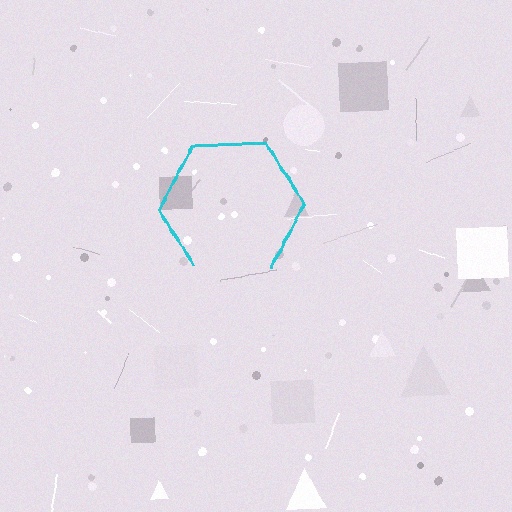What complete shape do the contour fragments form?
The contour fragments form a hexagon.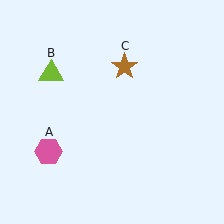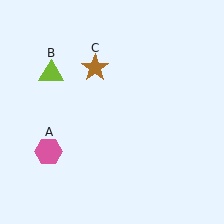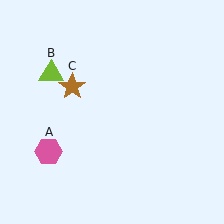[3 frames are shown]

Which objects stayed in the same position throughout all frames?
Pink hexagon (object A) and lime triangle (object B) remained stationary.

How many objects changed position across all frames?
1 object changed position: brown star (object C).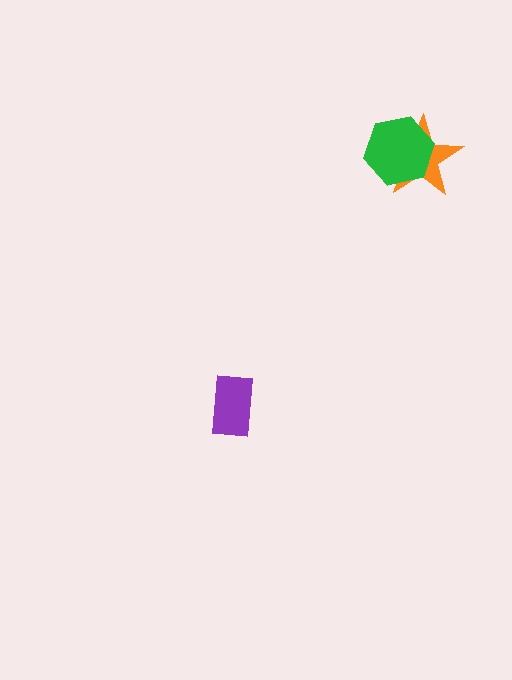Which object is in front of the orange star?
The green hexagon is in front of the orange star.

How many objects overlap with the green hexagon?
1 object overlaps with the green hexagon.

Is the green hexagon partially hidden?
No, no other shape covers it.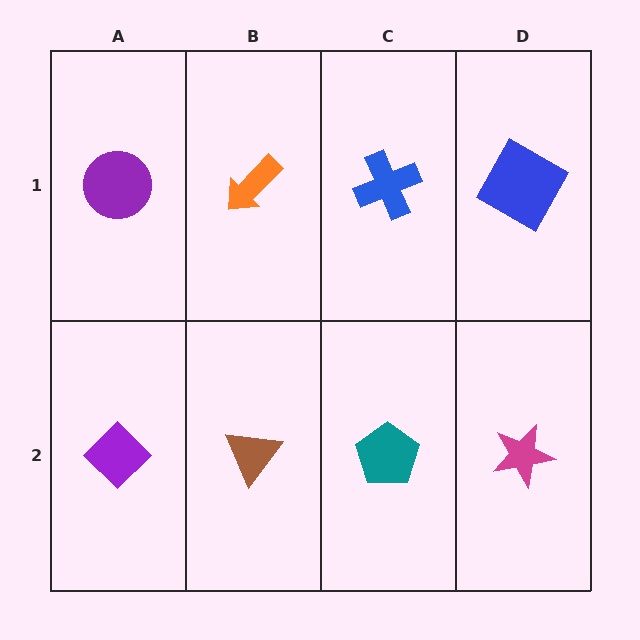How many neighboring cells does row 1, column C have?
3.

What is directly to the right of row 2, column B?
A teal pentagon.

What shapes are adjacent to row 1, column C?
A teal pentagon (row 2, column C), an orange arrow (row 1, column B), a blue square (row 1, column D).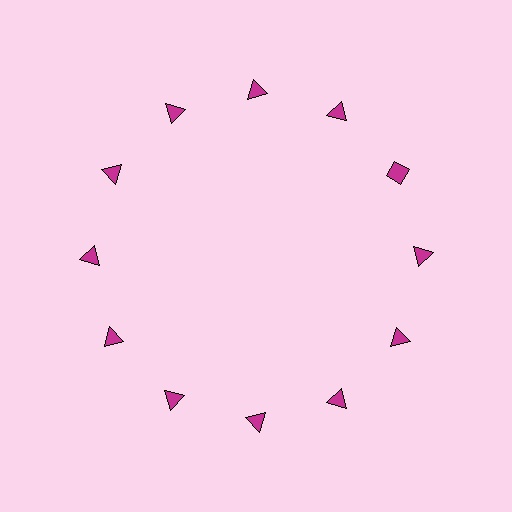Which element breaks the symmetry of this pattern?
The magenta diamond at roughly the 2 o'clock position breaks the symmetry. All other shapes are magenta triangles.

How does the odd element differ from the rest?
It has a different shape: diamond instead of triangle.